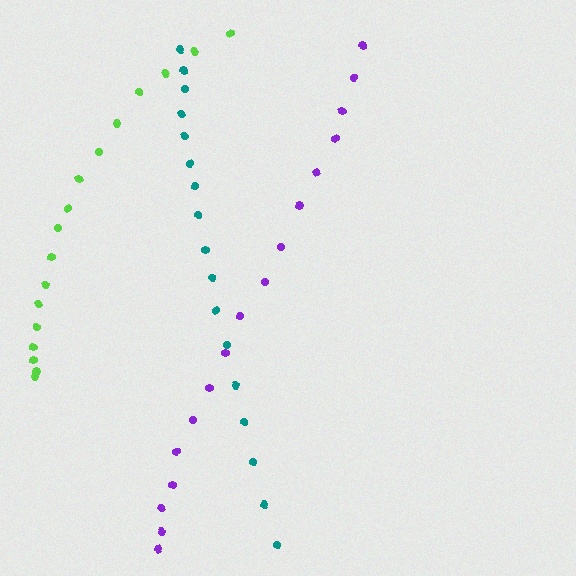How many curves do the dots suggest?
There are 3 distinct paths.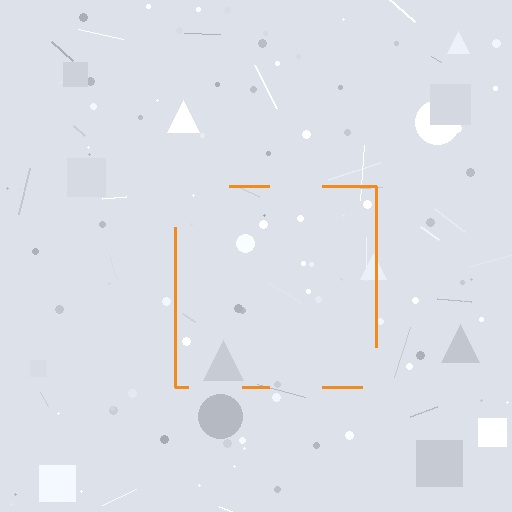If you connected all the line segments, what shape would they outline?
They would outline a square.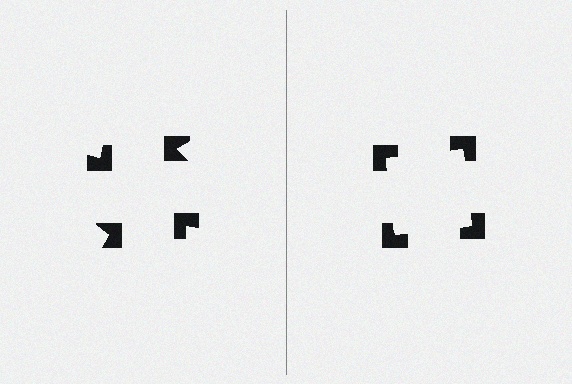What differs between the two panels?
The notched squares are positioned identically on both sides; only the wedge orientations differ. On the right they align to a square; on the left they are misaligned.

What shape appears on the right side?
An illusory square.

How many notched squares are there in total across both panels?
8 — 4 on each side.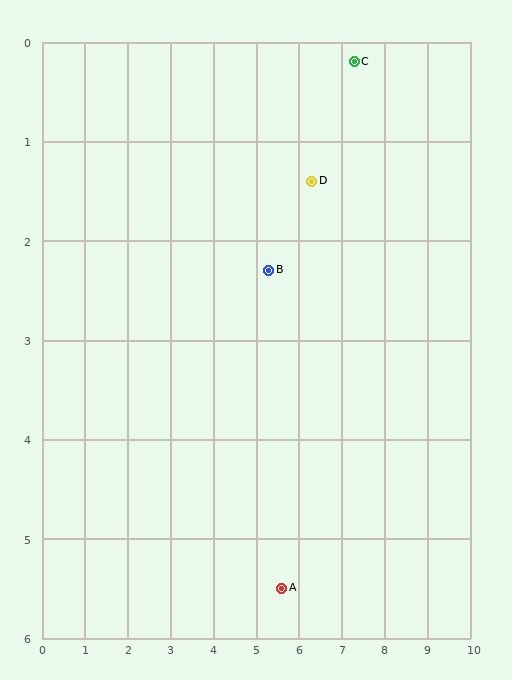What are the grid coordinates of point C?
Point C is at approximately (7.3, 0.2).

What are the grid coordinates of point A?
Point A is at approximately (5.6, 5.5).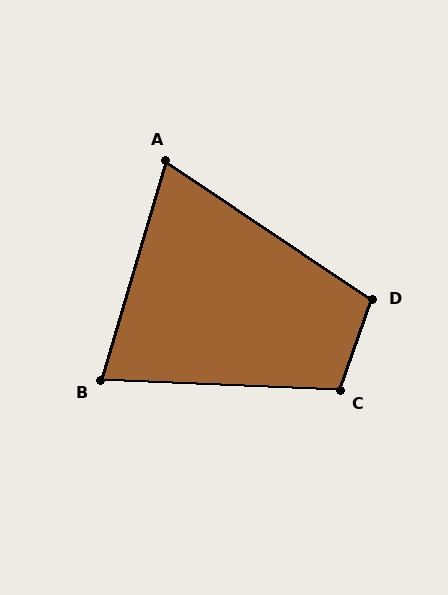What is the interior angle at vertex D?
Approximately 104 degrees (obtuse).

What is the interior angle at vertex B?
Approximately 76 degrees (acute).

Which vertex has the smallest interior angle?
A, at approximately 73 degrees.